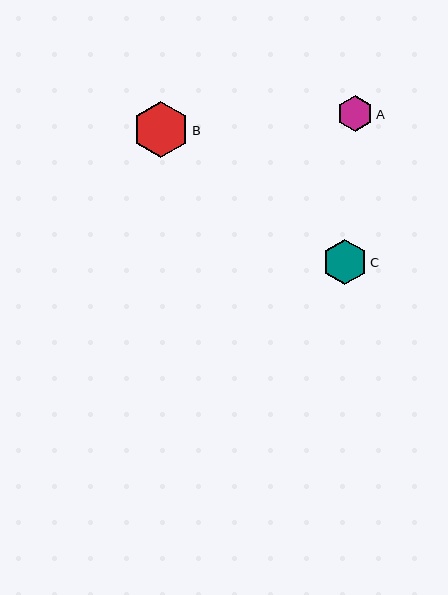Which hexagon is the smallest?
Hexagon A is the smallest with a size of approximately 36 pixels.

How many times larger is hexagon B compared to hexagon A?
Hexagon B is approximately 1.6 times the size of hexagon A.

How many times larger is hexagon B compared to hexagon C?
Hexagon B is approximately 1.3 times the size of hexagon C.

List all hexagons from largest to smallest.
From largest to smallest: B, C, A.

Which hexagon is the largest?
Hexagon B is the largest with a size of approximately 56 pixels.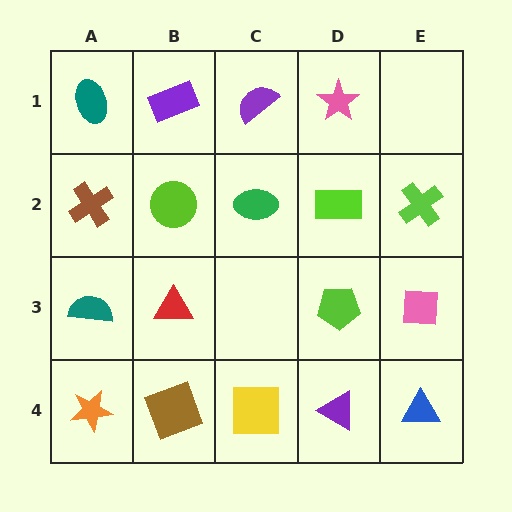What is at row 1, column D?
A pink star.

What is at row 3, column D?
A lime pentagon.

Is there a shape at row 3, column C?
No, that cell is empty.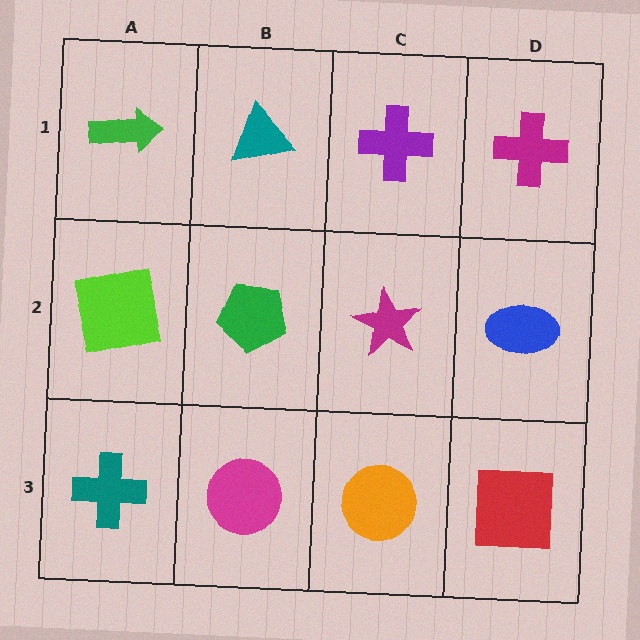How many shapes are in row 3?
4 shapes.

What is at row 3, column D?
A red square.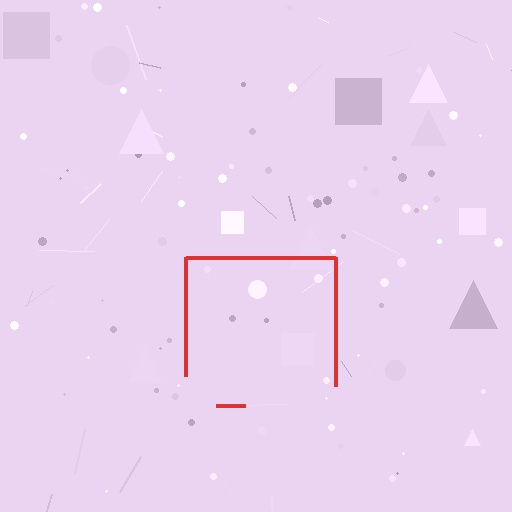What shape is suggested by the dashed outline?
The dashed outline suggests a square.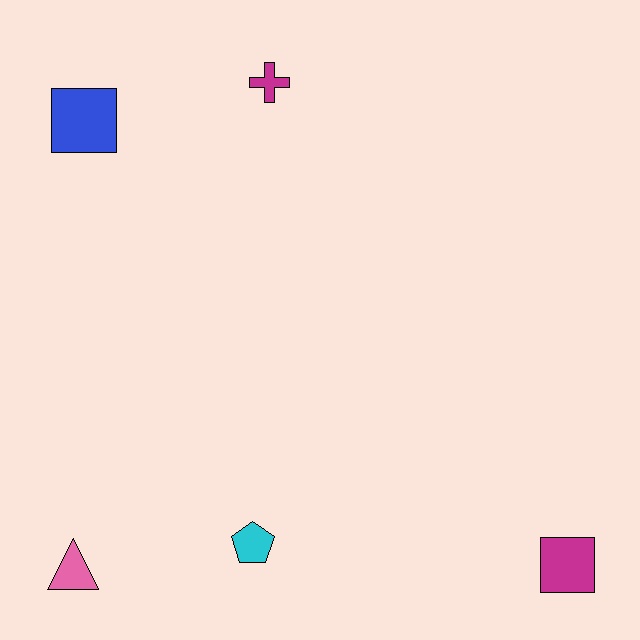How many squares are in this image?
There are 2 squares.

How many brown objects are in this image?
There are no brown objects.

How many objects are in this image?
There are 5 objects.